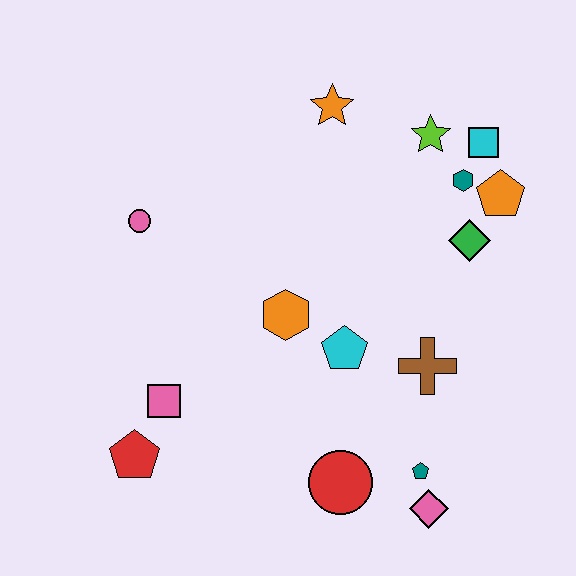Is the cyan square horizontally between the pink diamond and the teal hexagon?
No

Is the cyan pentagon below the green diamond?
Yes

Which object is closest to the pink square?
The red pentagon is closest to the pink square.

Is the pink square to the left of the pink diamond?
Yes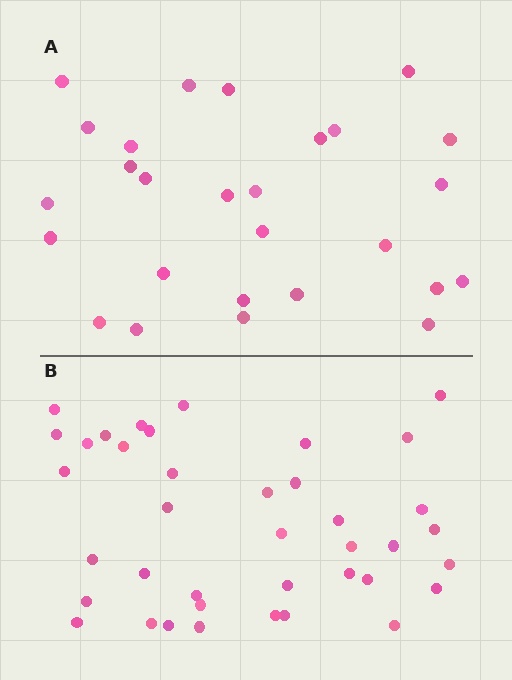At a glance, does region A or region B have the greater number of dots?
Region B (the bottom region) has more dots.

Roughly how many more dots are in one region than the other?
Region B has roughly 12 or so more dots than region A.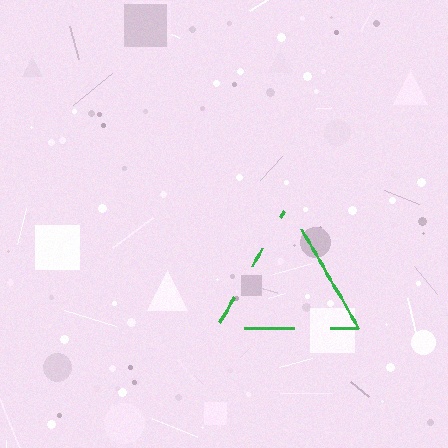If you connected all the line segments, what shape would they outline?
They would outline a triangle.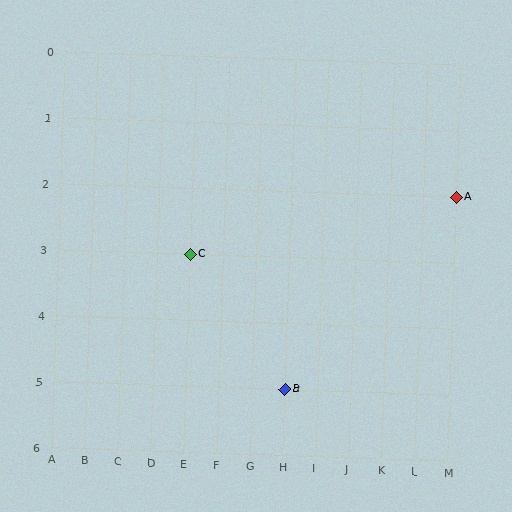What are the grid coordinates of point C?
Point C is at grid coordinates (E, 3).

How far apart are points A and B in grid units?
Points A and B are 5 columns and 3 rows apart (about 5.8 grid units diagonally).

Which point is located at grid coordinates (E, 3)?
Point C is at (E, 3).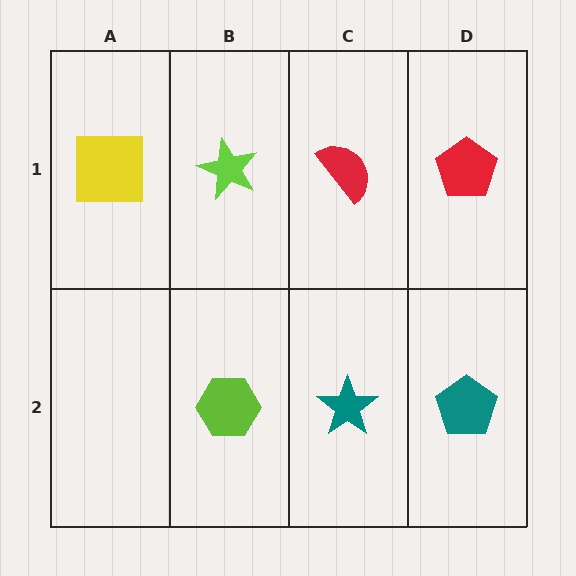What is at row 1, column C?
A red semicircle.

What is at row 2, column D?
A teal pentagon.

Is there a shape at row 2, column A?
No, that cell is empty.